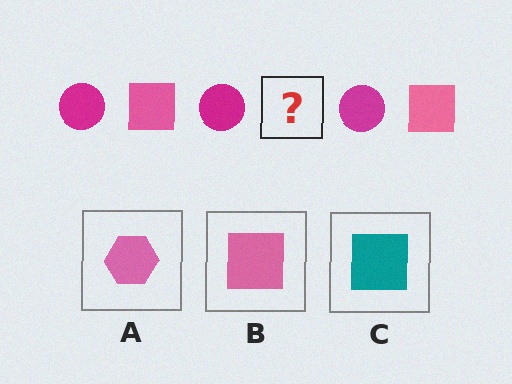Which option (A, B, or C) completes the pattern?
B.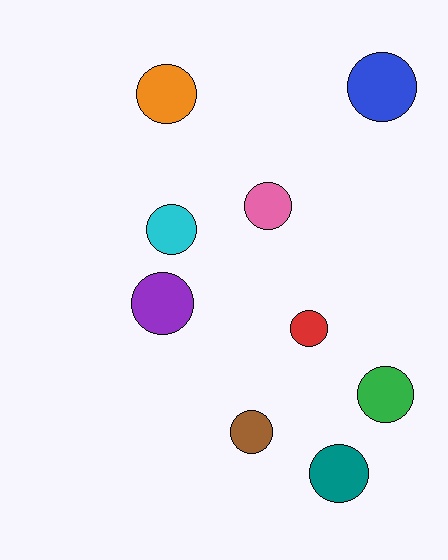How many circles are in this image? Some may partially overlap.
There are 9 circles.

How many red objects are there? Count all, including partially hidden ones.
There is 1 red object.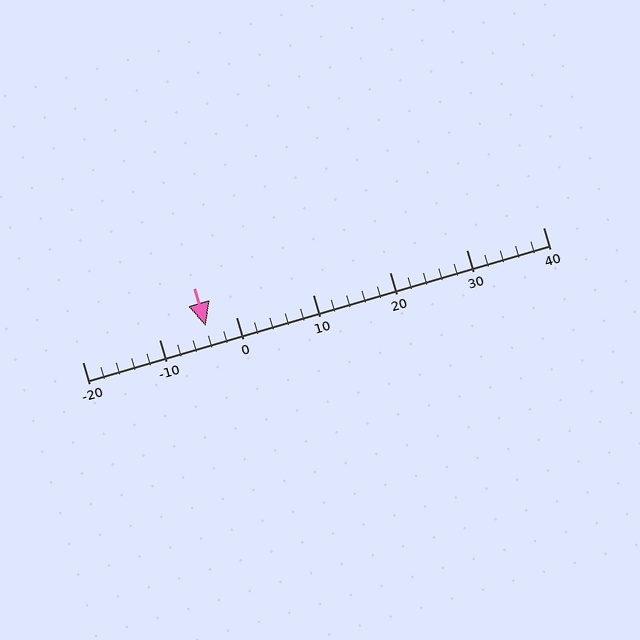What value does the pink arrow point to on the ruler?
The pink arrow points to approximately -4.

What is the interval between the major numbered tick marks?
The major tick marks are spaced 10 units apart.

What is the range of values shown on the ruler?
The ruler shows values from -20 to 40.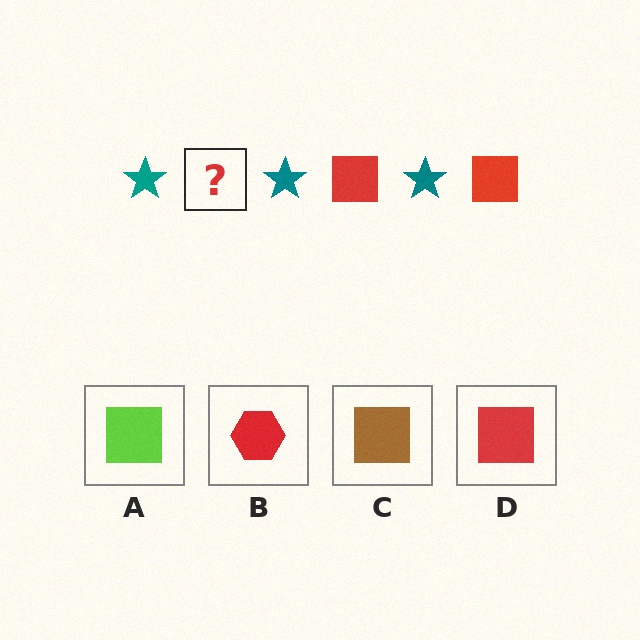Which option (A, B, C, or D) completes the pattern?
D.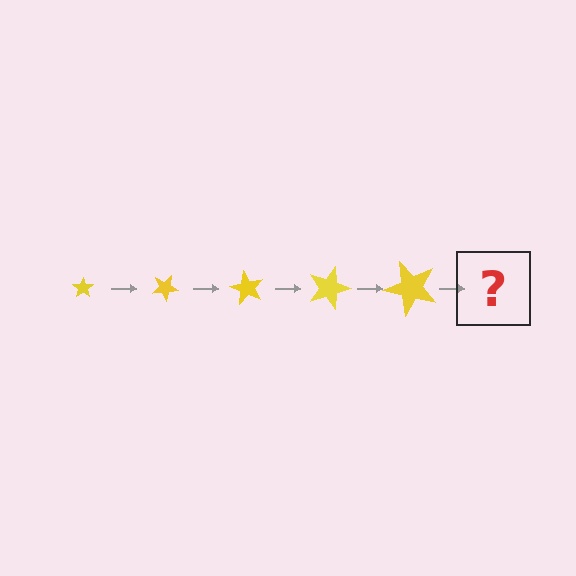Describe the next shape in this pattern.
It should be a star, larger than the previous one and rotated 150 degrees from the start.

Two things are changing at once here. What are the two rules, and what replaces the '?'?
The two rules are that the star grows larger each step and it rotates 30 degrees each step. The '?' should be a star, larger than the previous one and rotated 150 degrees from the start.